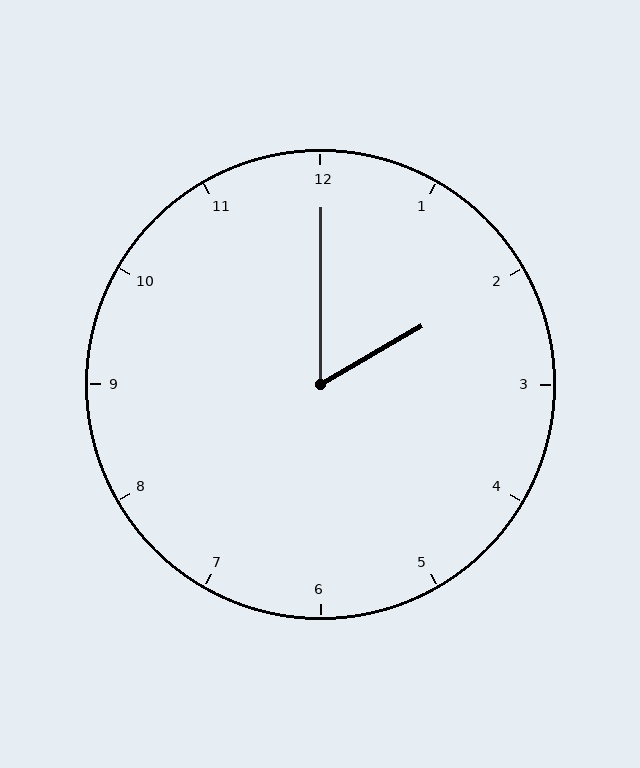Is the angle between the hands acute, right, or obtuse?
It is acute.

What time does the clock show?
2:00.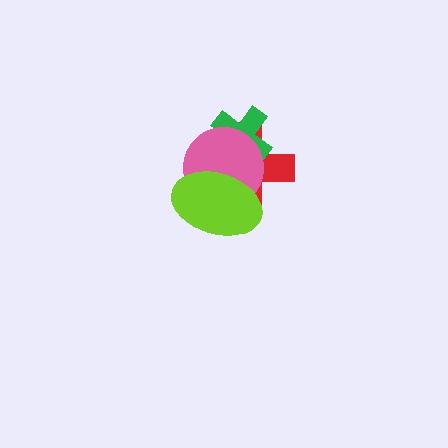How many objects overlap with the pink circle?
3 objects overlap with the pink circle.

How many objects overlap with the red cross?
3 objects overlap with the red cross.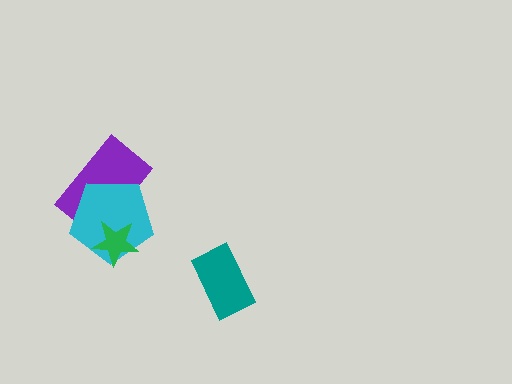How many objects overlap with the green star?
2 objects overlap with the green star.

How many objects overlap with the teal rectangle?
0 objects overlap with the teal rectangle.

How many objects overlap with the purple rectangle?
2 objects overlap with the purple rectangle.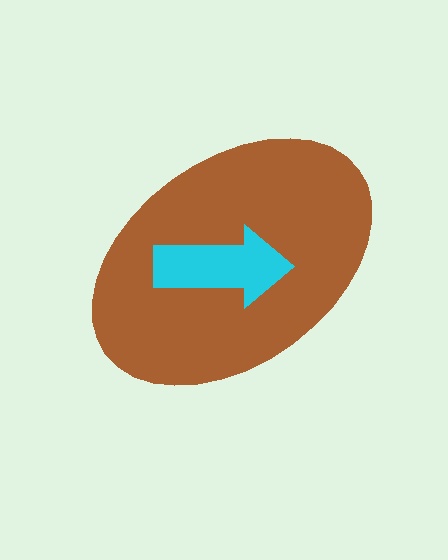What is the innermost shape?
The cyan arrow.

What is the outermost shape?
The brown ellipse.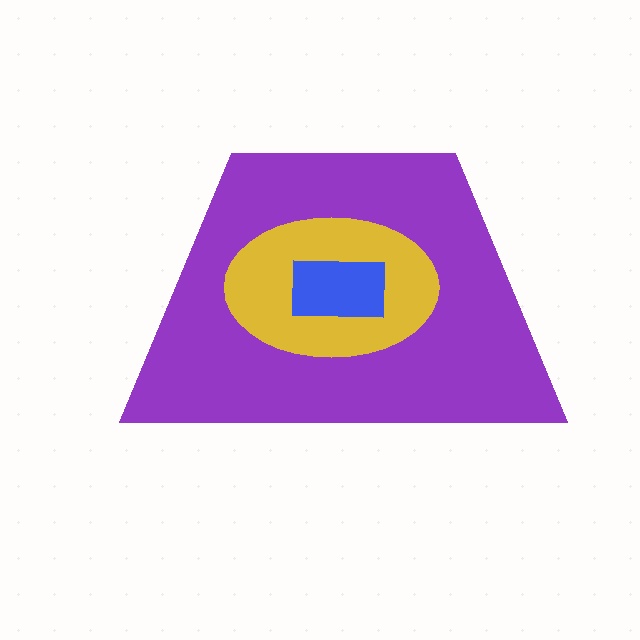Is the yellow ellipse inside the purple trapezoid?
Yes.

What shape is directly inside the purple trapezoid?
The yellow ellipse.